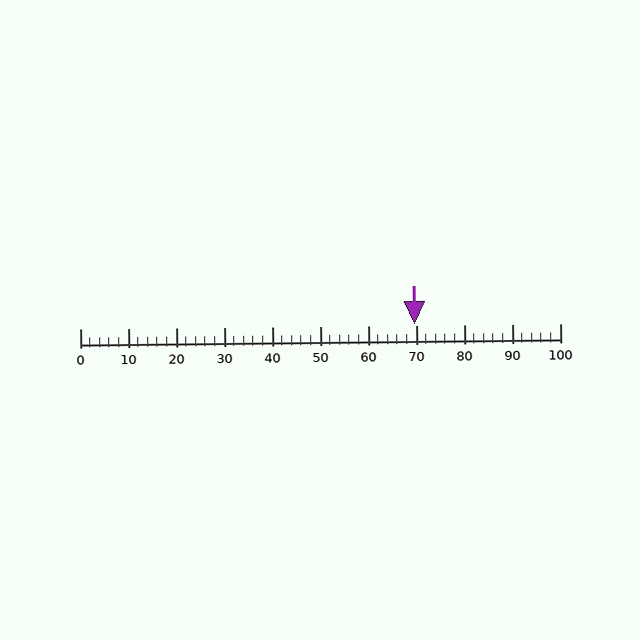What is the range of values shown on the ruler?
The ruler shows values from 0 to 100.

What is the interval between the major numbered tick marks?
The major tick marks are spaced 10 units apart.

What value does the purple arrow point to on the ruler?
The purple arrow points to approximately 70.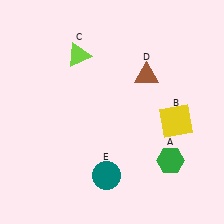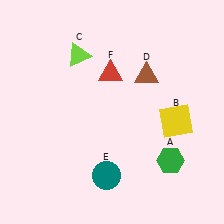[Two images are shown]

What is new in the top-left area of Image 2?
A red triangle (F) was added in the top-left area of Image 2.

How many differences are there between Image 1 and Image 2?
There is 1 difference between the two images.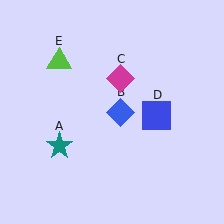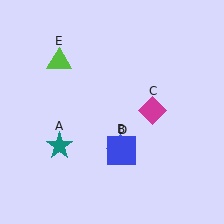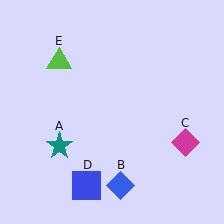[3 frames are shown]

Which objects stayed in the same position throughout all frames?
Teal star (object A) and lime triangle (object E) remained stationary.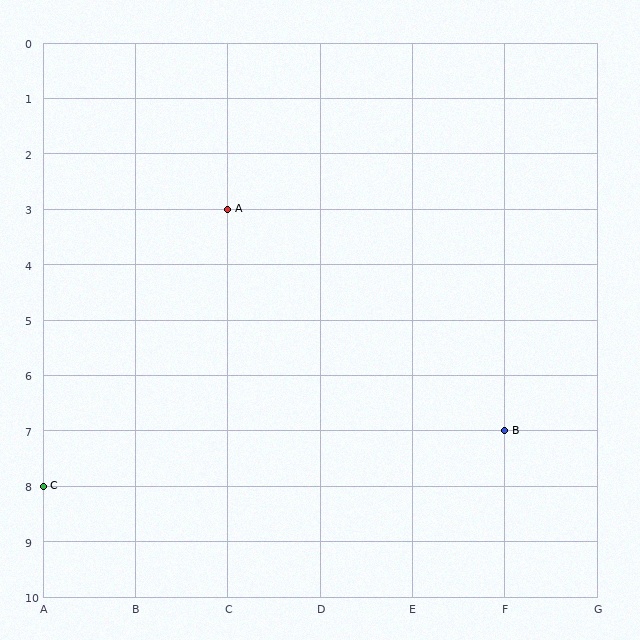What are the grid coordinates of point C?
Point C is at grid coordinates (A, 8).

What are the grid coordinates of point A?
Point A is at grid coordinates (C, 3).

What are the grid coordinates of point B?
Point B is at grid coordinates (F, 7).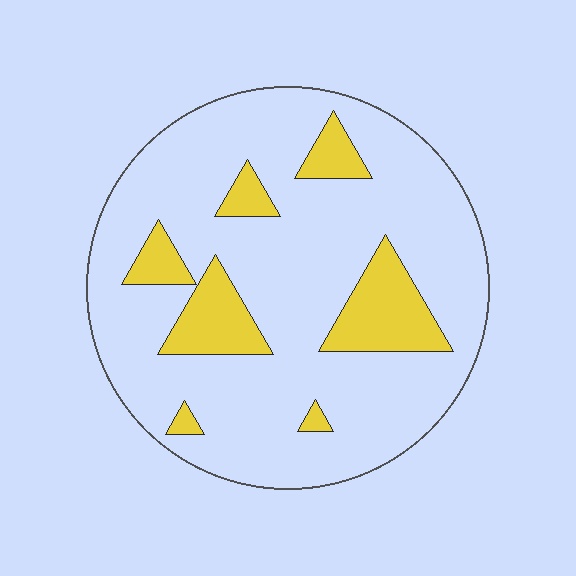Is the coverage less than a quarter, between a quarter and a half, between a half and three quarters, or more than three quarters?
Less than a quarter.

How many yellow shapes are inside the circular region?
7.